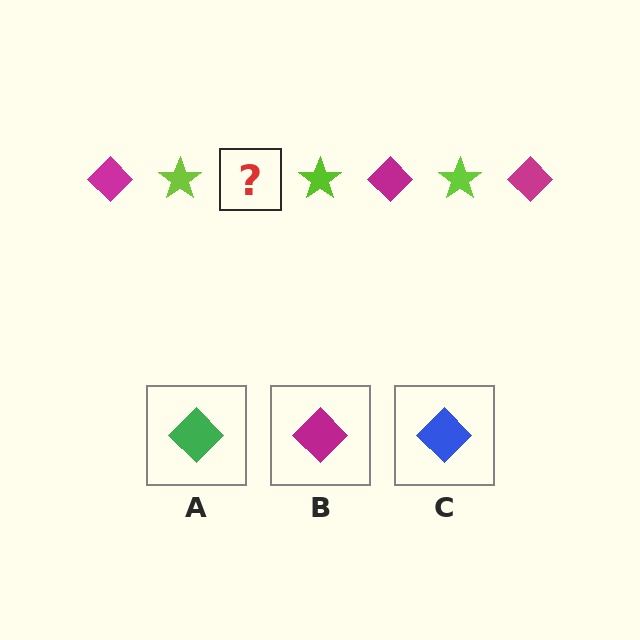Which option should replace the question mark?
Option B.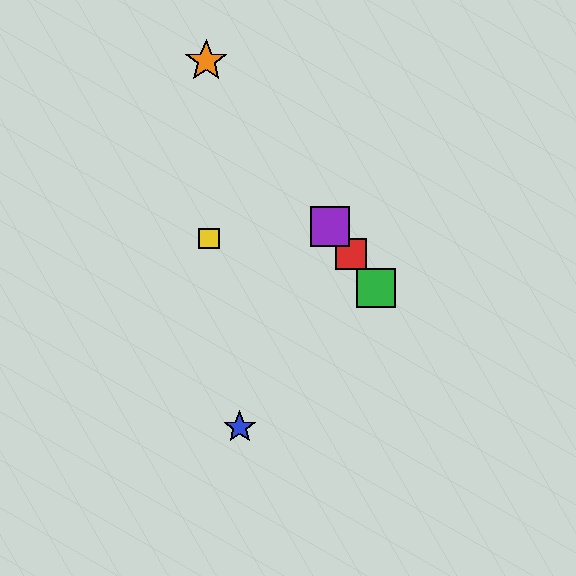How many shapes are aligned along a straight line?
4 shapes (the red square, the green square, the purple square, the orange star) are aligned along a straight line.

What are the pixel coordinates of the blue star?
The blue star is at (240, 427).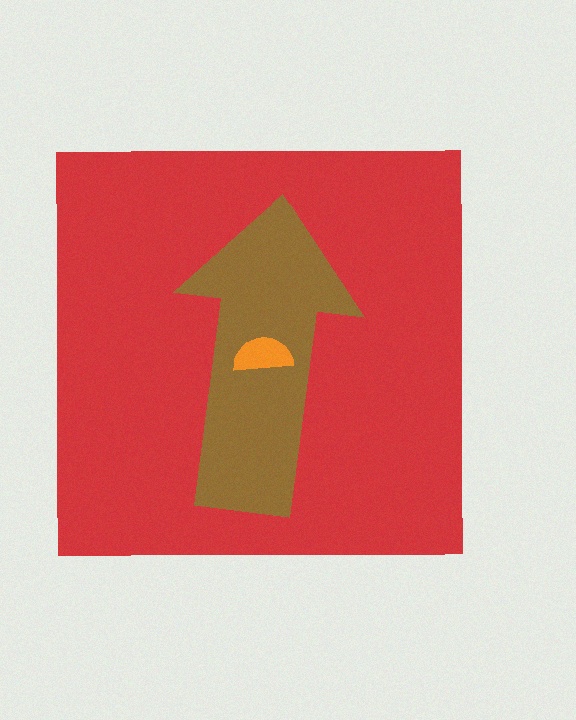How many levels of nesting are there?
3.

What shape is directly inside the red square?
The brown arrow.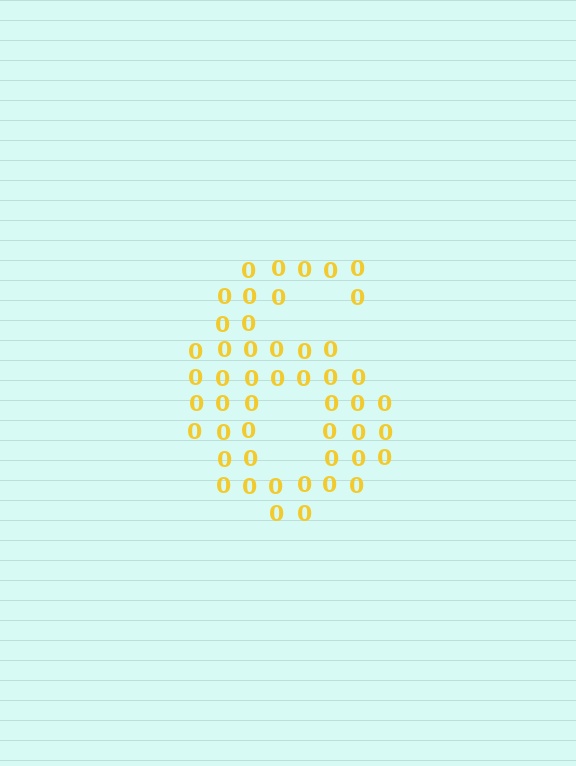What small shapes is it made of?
It is made of small digit 0's.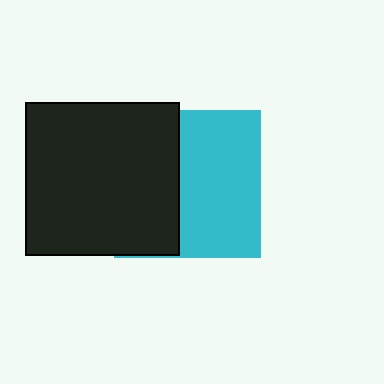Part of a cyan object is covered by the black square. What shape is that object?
It is a square.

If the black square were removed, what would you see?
You would see the complete cyan square.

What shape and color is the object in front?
The object in front is a black square.